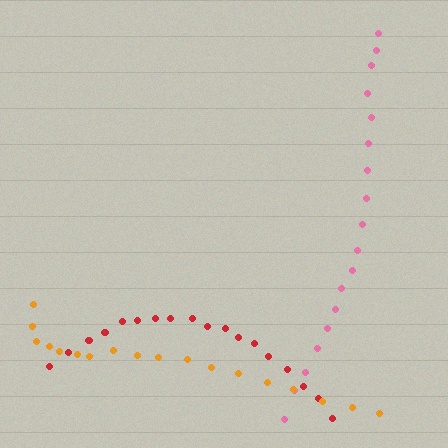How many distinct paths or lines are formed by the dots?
There are 3 distinct paths.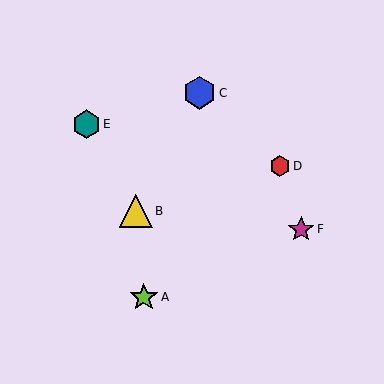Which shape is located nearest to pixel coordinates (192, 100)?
The blue hexagon (labeled C) at (200, 93) is nearest to that location.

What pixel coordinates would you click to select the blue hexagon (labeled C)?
Click at (200, 93) to select the blue hexagon C.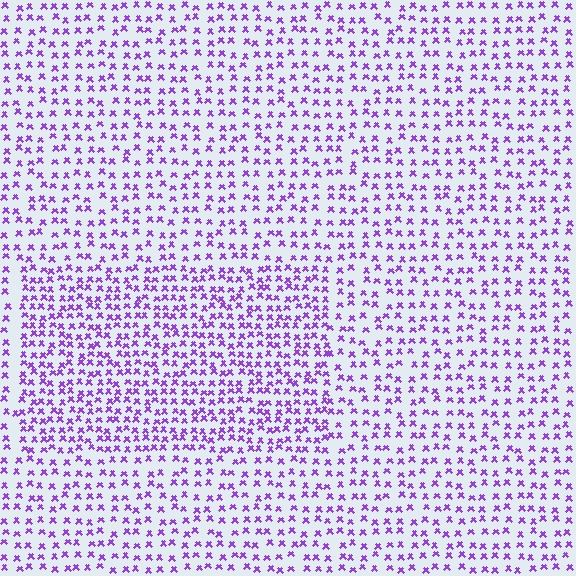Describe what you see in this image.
The image contains small purple elements arranged at two different densities. A rectangle-shaped region is visible where the elements are more densely packed than the surrounding area.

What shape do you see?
I see a rectangle.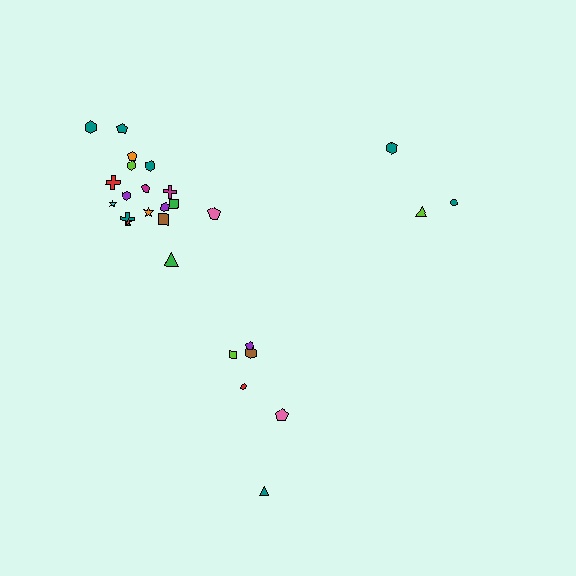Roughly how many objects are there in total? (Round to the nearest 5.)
Roughly 25 objects in total.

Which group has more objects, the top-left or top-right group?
The top-left group.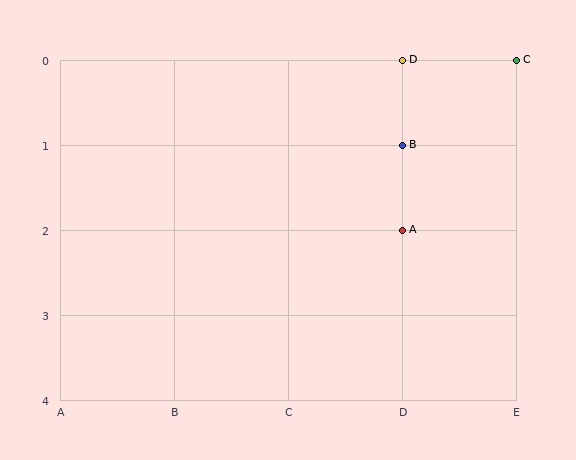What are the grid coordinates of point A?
Point A is at grid coordinates (D, 2).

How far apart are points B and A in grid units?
Points B and A are 1 row apart.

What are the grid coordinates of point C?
Point C is at grid coordinates (E, 0).